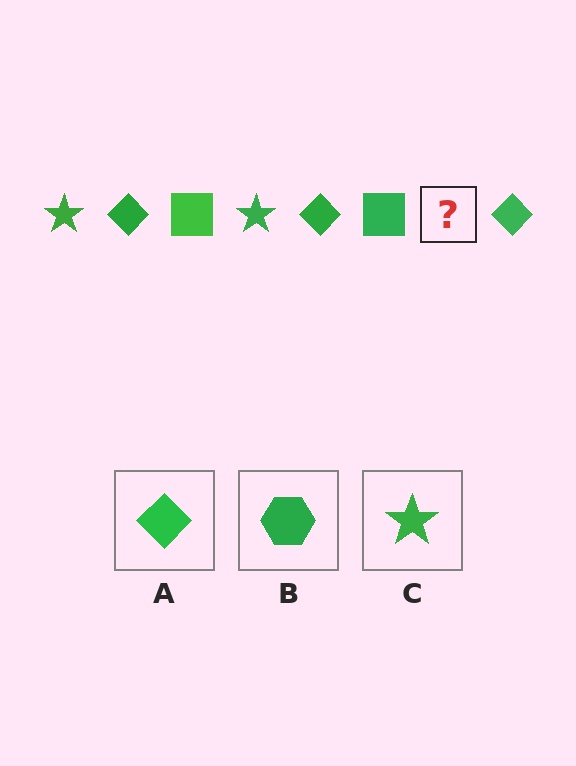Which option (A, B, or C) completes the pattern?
C.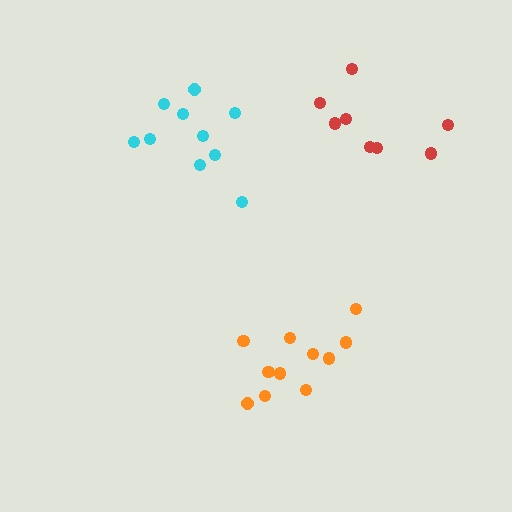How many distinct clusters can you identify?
There are 3 distinct clusters.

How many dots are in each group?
Group 1: 11 dots, Group 2: 10 dots, Group 3: 8 dots (29 total).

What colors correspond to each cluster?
The clusters are colored: orange, cyan, red.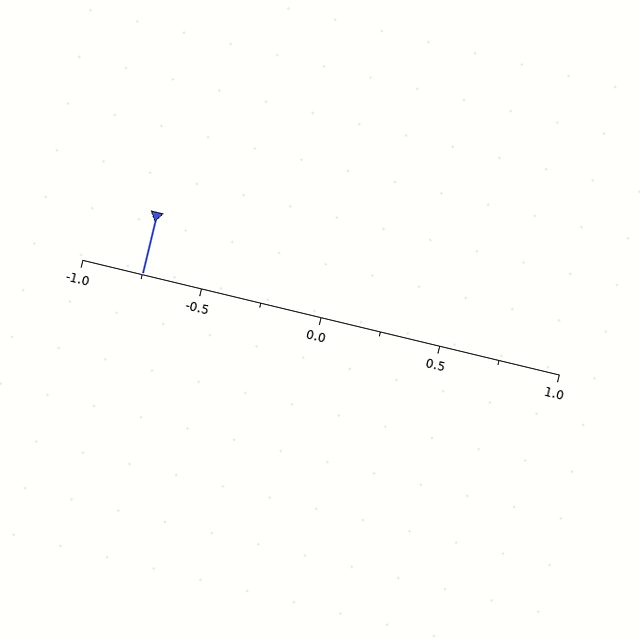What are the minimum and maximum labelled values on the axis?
The axis runs from -1.0 to 1.0.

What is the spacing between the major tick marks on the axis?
The major ticks are spaced 0.5 apart.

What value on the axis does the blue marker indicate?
The marker indicates approximately -0.75.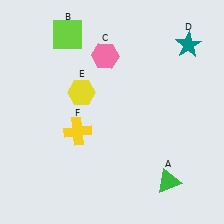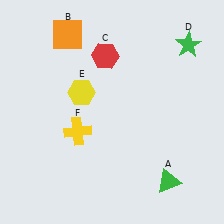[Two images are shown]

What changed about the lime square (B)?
In Image 1, B is lime. In Image 2, it changed to orange.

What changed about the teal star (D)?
In Image 1, D is teal. In Image 2, it changed to green.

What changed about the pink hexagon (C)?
In Image 1, C is pink. In Image 2, it changed to red.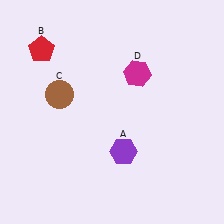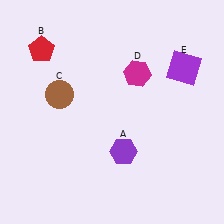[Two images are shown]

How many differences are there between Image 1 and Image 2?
There is 1 difference between the two images.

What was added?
A purple square (E) was added in Image 2.